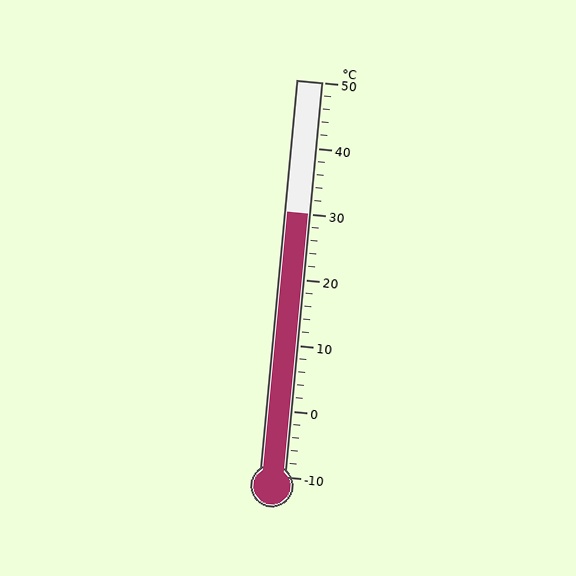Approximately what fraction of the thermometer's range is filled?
The thermometer is filled to approximately 65% of its range.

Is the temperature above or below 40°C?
The temperature is below 40°C.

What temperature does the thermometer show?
The thermometer shows approximately 30°C.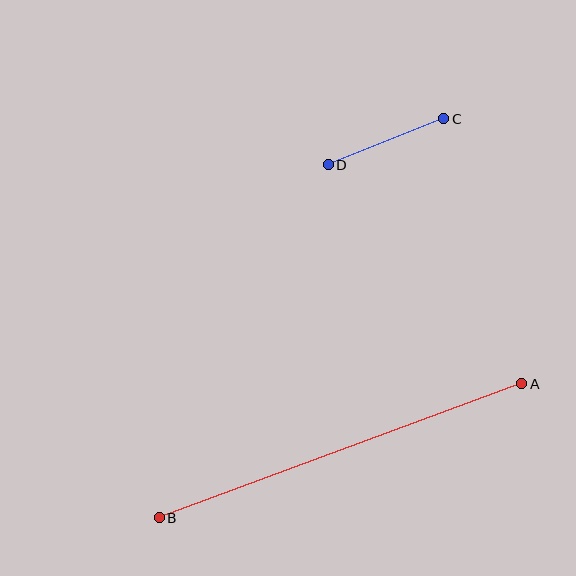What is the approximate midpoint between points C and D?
The midpoint is at approximately (386, 142) pixels.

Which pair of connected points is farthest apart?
Points A and B are farthest apart.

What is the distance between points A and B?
The distance is approximately 387 pixels.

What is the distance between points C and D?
The distance is approximately 124 pixels.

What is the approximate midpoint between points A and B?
The midpoint is at approximately (340, 451) pixels.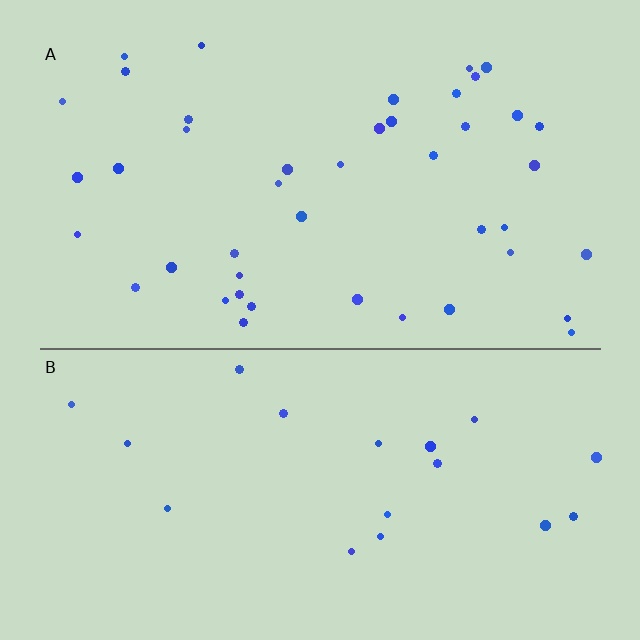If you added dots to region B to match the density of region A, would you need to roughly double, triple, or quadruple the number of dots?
Approximately double.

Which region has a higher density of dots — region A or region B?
A (the top).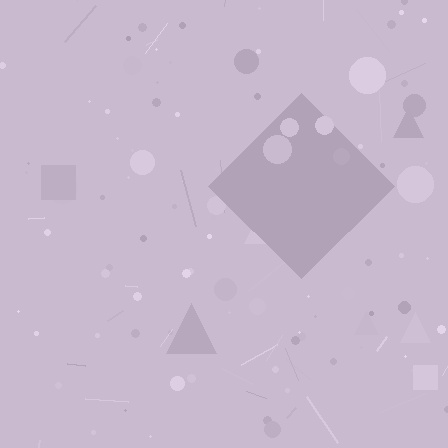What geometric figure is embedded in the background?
A diamond is embedded in the background.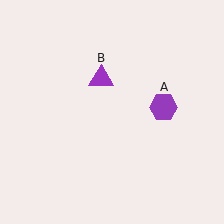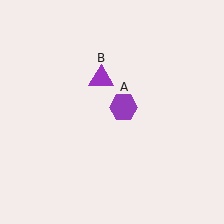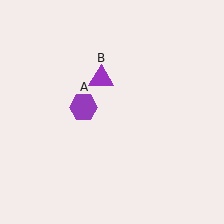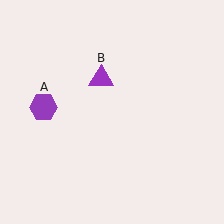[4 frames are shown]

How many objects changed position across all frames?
1 object changed position: purple hexagon (object A).